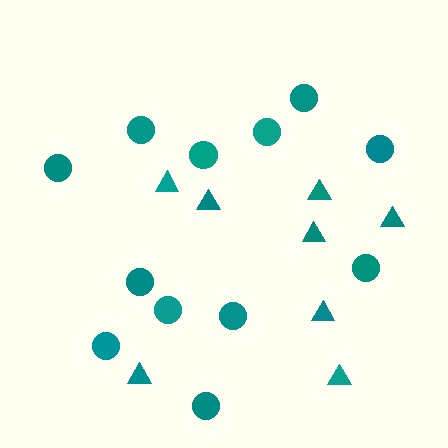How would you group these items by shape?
There are 2 groups: one group of triangles (8) and one group of circles (12).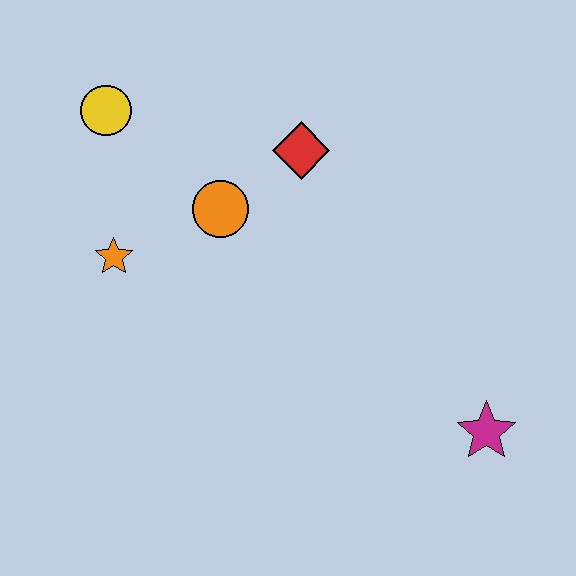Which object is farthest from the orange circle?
The magenta star is farthest from the orange circle.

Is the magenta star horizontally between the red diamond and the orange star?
No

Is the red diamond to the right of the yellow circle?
Yes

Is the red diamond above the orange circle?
Yes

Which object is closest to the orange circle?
The red diamond is closest to the orange circle.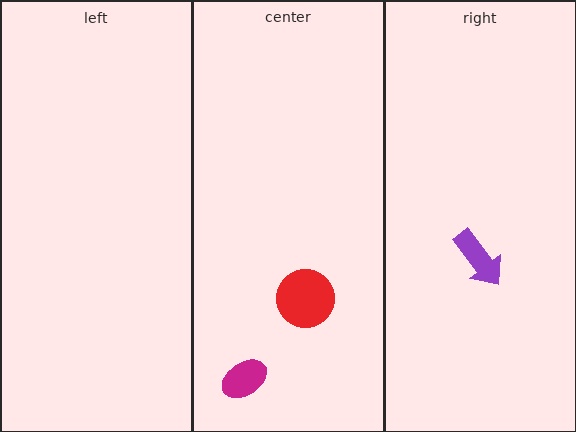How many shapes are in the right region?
1.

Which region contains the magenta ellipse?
The center region.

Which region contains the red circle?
The center region.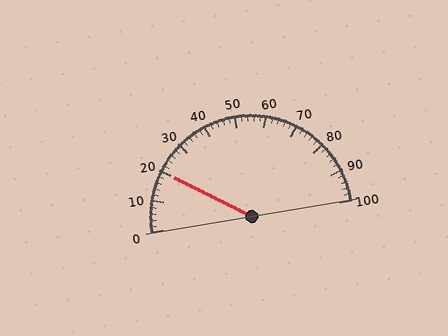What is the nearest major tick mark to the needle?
The nearest major tick mark is 20.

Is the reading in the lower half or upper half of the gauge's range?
The reading is in the lower half of the range (0 to 100).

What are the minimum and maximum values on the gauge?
The gauge ranges from 0 to 100.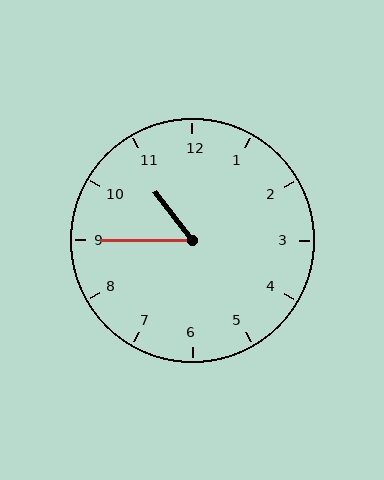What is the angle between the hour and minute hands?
Approximately 52 degrees.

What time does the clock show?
10:45.